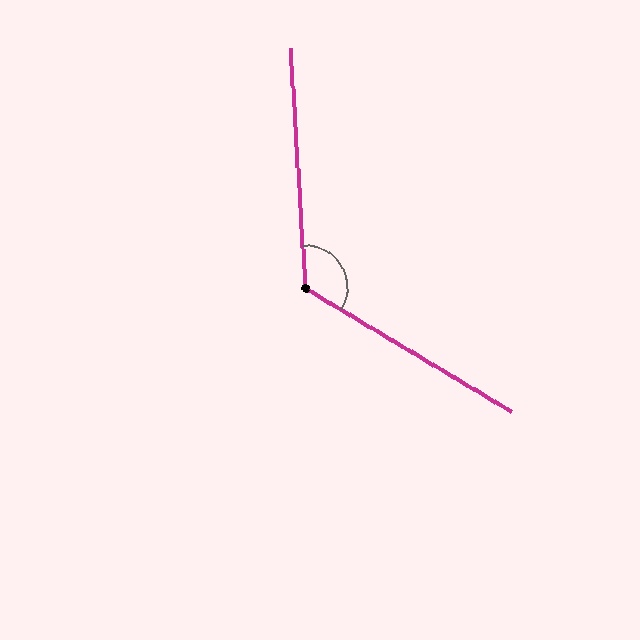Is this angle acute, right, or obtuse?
It is obtuse.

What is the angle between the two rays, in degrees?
Approximately 125 degrees.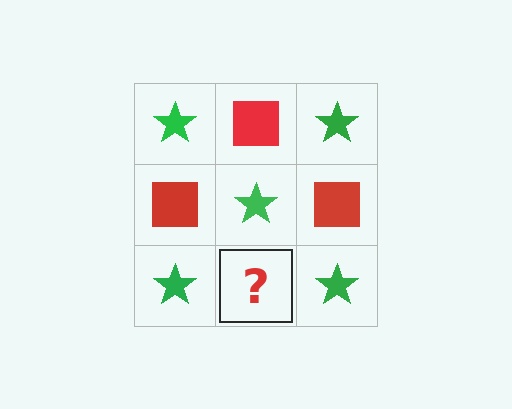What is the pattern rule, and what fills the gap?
The rule is that it alternates green star and red square in a checkerboard pattern. The gap should be filled with a red square.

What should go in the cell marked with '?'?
The missing cell should contain a red square.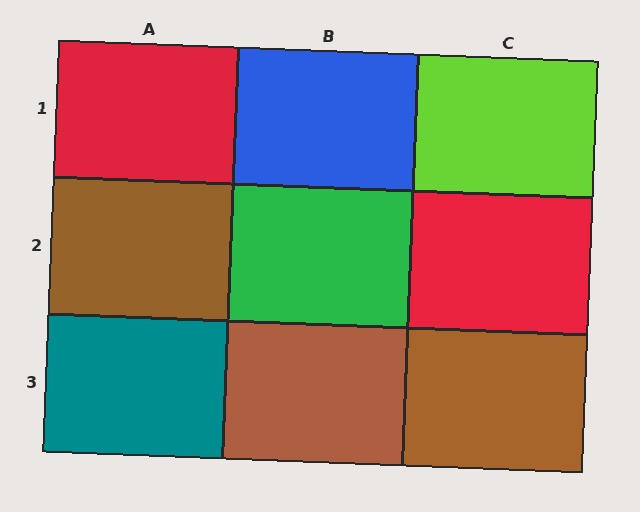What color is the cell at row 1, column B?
Blue.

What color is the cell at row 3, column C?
Brown.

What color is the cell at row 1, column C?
Lime.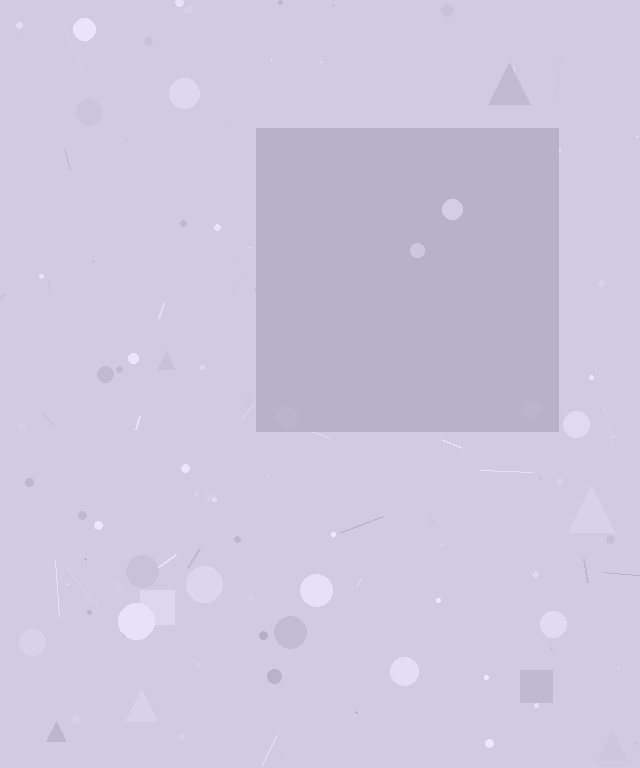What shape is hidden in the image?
A square is hidden in the image.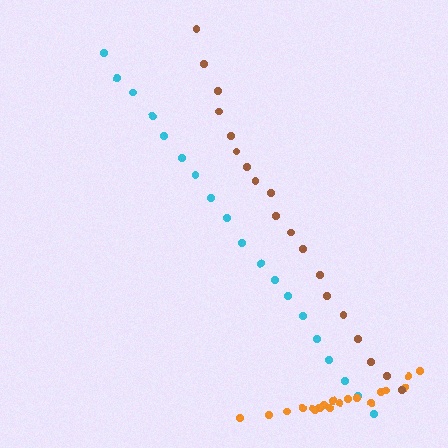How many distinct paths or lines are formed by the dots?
There are 3 distinct paths.